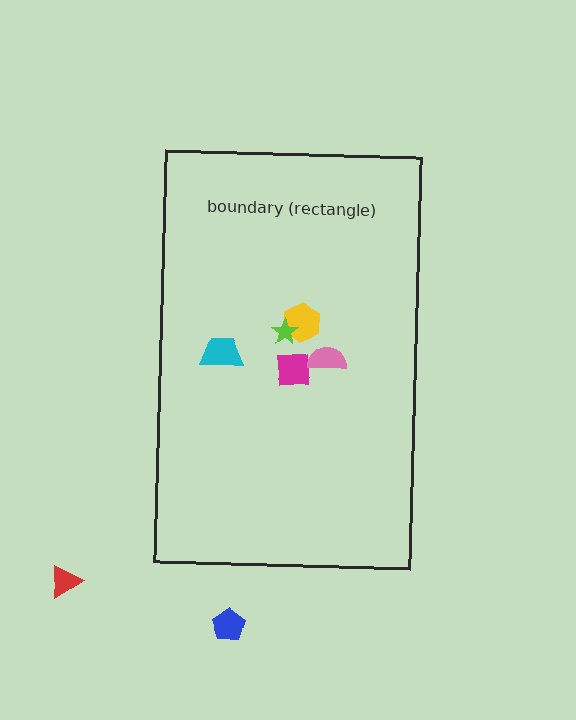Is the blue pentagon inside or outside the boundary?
Outside.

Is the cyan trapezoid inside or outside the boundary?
Inside.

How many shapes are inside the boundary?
5 inside, 2 outside.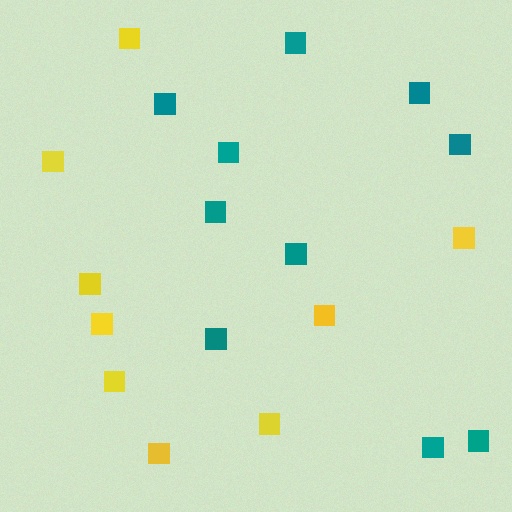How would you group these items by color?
There are 2 groups: one group of yellow squares (9) and one group of teal squares (10).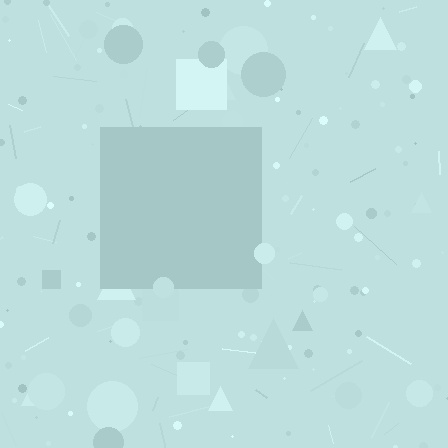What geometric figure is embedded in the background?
A square is embedded in the background.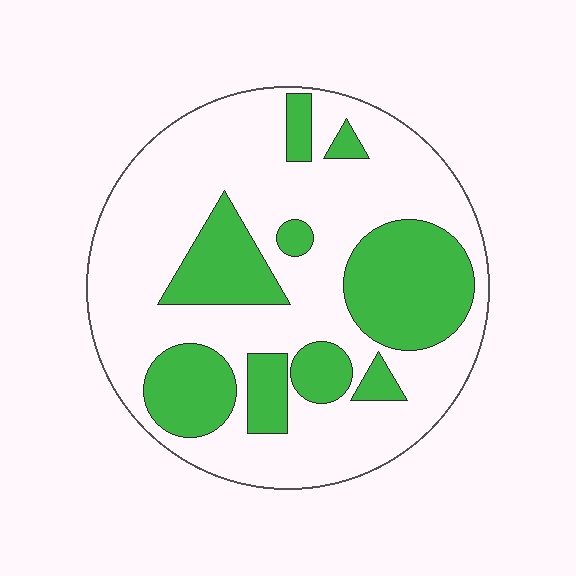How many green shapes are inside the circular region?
9.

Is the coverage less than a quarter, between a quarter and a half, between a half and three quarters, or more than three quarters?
Between a quarter and a half.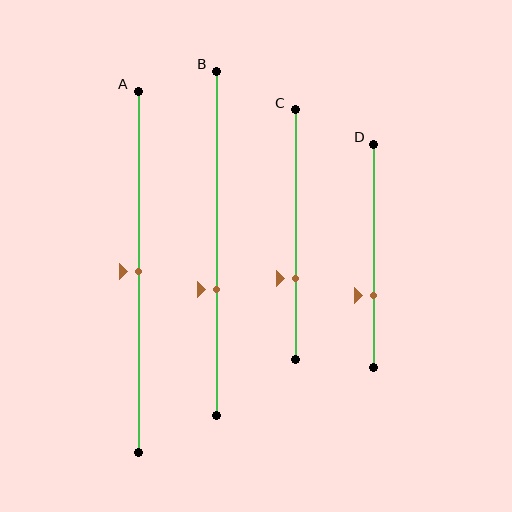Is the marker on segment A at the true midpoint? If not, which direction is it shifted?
Yes, the marker on segment A is at the true midpoint.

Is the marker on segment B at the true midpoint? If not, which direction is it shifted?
No, the marker on segment B is shifted downward by about 13% of the segment length.